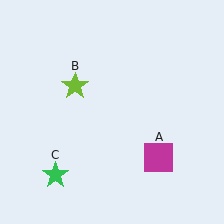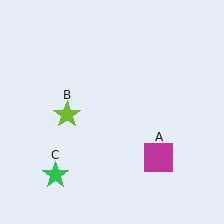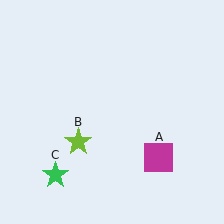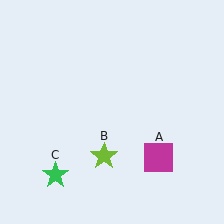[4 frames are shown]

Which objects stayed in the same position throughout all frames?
Magenta square (object A) and green star (object C) remained stationary.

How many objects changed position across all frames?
1 object changed position: lime star (object B).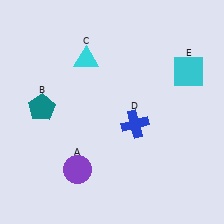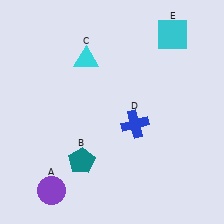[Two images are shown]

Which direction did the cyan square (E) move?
The cyan square (E) moved up.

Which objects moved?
The objects that moved are: the purple circle (A), the teal pentagon (B), the cyan square (E).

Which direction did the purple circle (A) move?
The purple circle (A) moved left.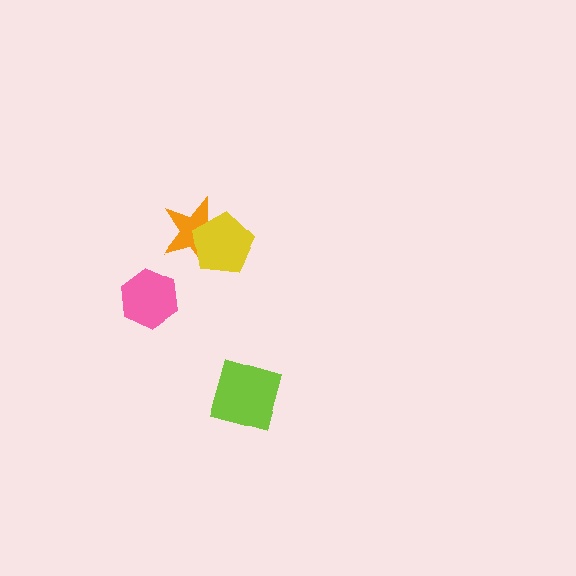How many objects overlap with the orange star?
1 object overlaps with the orange star.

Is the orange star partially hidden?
Yes, it is partially covered by another shape.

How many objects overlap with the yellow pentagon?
1 object overlaps with the yellow pentagon.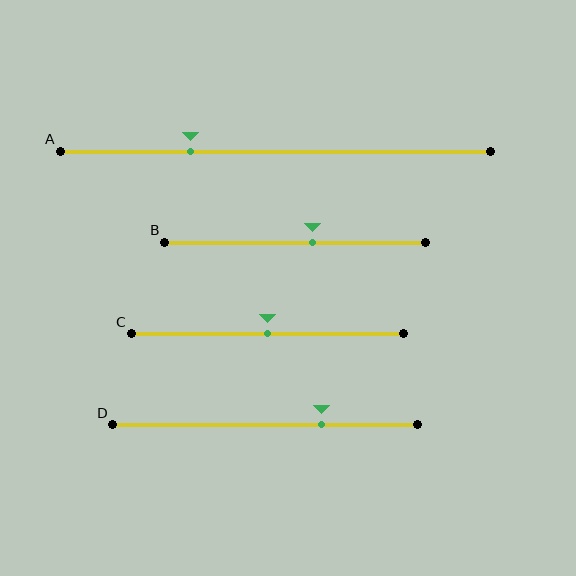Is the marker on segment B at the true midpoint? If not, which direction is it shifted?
No, the marker on segment B is shifted to the right by about 7% of the segment length.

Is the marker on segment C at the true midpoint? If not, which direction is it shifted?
Yes, the marker on segment C is at the true midpoint.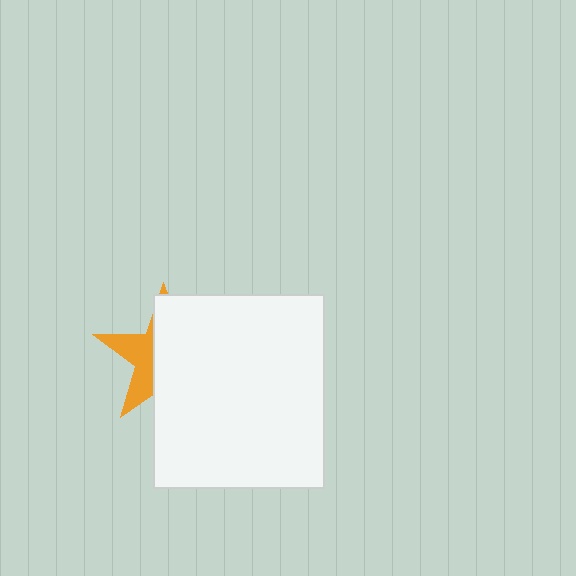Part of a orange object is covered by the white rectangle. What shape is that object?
It is a star.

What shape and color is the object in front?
The object in front is a white rectangle.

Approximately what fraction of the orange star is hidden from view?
Roughly 64% of the orange star is hidden behind the white rectangle.